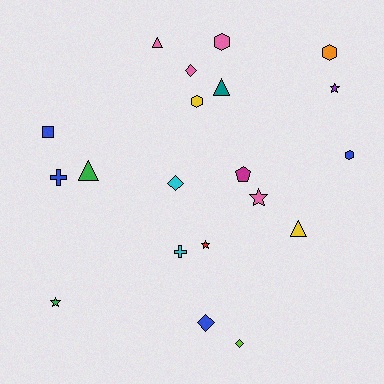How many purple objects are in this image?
There is 1 purple object.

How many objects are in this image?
There are 20 objects.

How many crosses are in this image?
There are 2 crosses.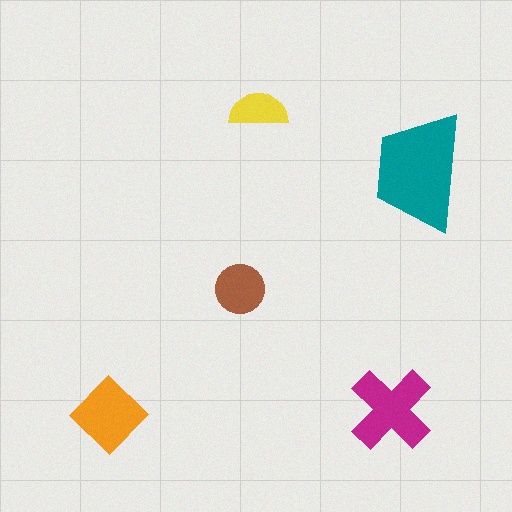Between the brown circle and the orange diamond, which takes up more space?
The orange diamond.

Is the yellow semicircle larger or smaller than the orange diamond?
Smaller.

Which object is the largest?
The teal trapezoid.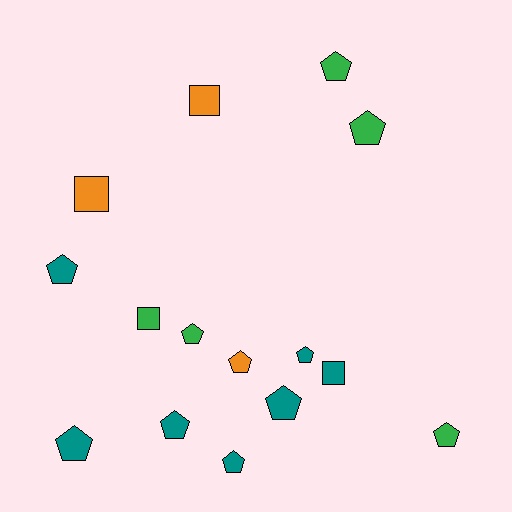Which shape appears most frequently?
Pentagon, with 11 objects.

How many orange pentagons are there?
There is 1 orange pentagon.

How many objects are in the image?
There are 15 objects.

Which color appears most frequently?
Teal, with 7 objects.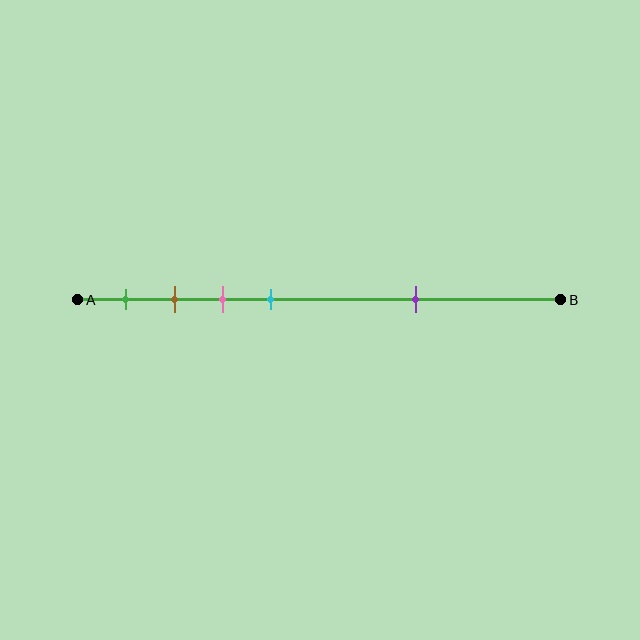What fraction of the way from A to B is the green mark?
The green mark is approximately 10% (0.1) of the way from A to B.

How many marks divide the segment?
There are 5 marks dividing the segment.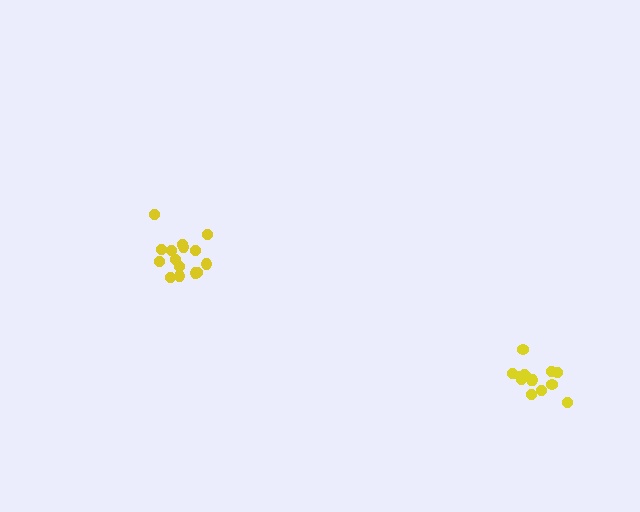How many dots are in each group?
Group 1: 15 dots, Group 2: 14 dots (29 total).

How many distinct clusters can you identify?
There are 2 distinct clusters.